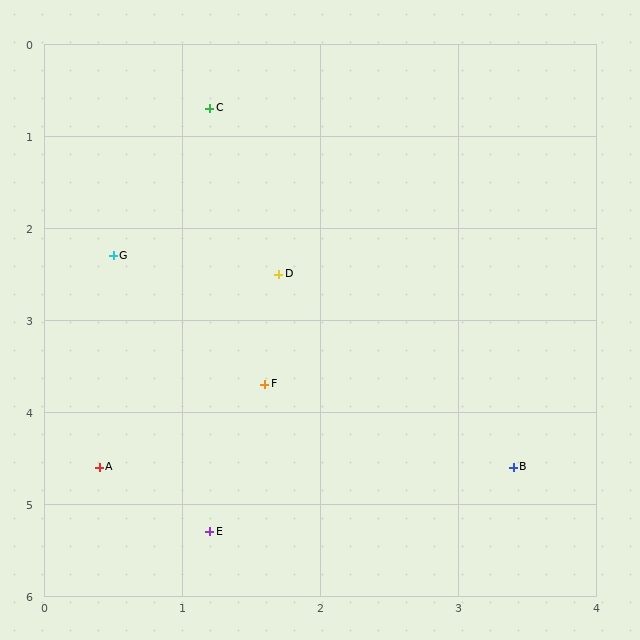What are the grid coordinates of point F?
Point F is at approximately (1.6, 3.7).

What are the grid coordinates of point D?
Point D is at approximately (1.7, 2.5).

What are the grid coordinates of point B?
Point B is at approximately (3.4, 4.6).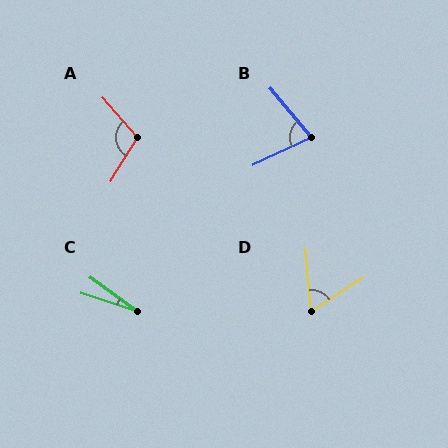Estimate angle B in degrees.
Approximately 75 degrees.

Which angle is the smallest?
C, at approximately 18 degrees.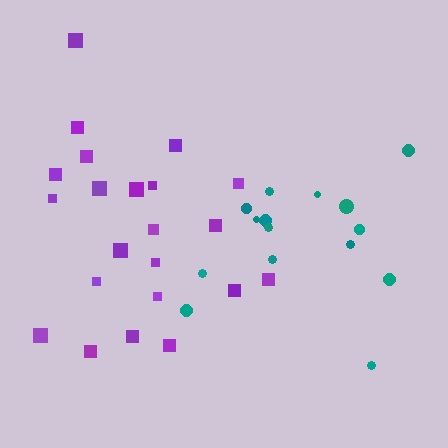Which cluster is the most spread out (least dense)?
Teal.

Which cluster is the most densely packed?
Purple.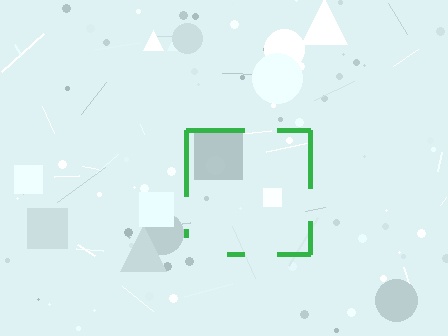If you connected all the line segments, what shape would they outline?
They would outline a square.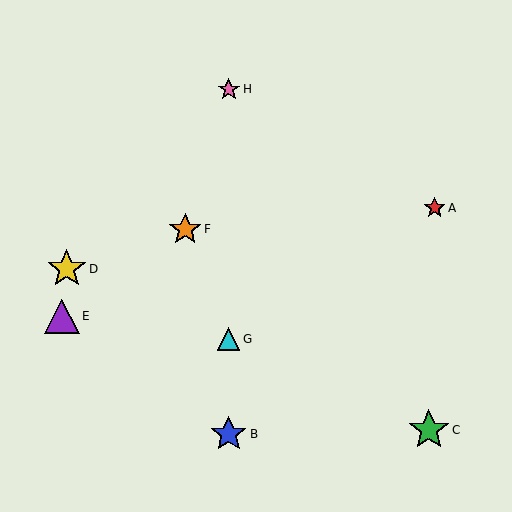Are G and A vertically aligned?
No, G is at x≈229 and A is at x≈435.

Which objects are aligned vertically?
Objects B, G, H are aligned vertically.